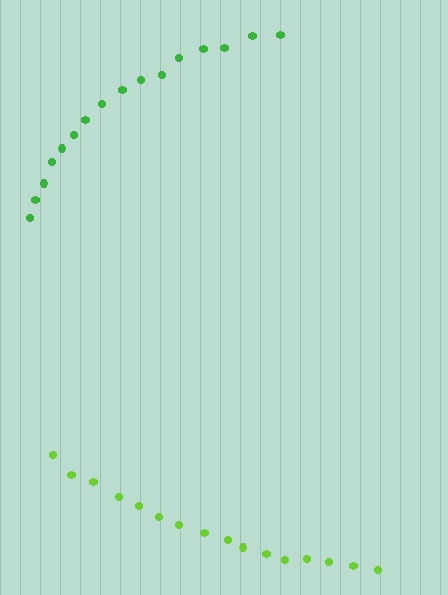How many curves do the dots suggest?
There are 2 distinct paths.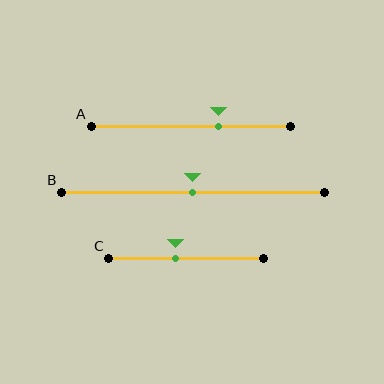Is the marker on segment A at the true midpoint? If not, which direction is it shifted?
No, the marker on segment A is shifted to the right by about 14% of the segment length.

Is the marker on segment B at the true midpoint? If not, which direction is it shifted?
Yes, the marker on segment B is at the true midpoint.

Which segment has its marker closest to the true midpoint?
Segment B has its marker closest to the true midpoint.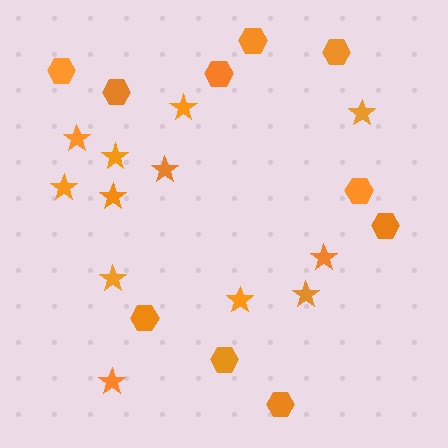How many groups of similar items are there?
There are 2 groups: one group of stars (12) and one group of hexagons (10).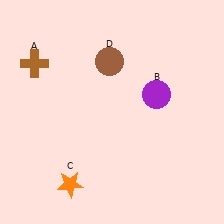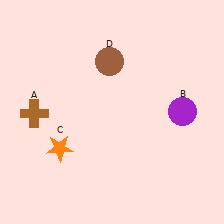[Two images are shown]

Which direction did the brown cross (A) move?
The brown cross (A) moved down.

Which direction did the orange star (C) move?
The orange star (C) moved up.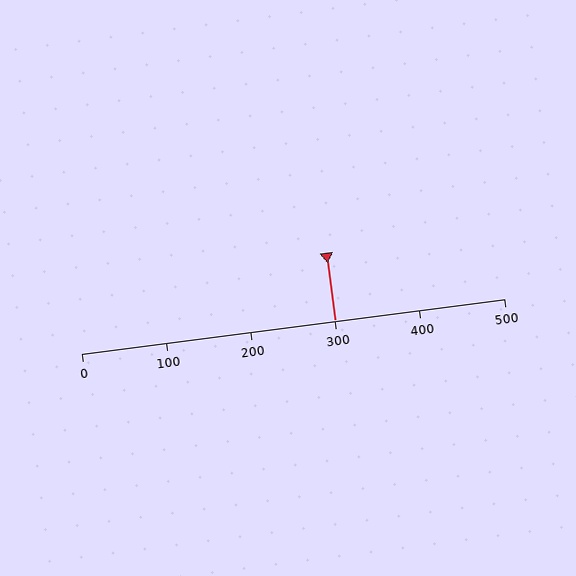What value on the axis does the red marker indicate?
The marker indicates approximately 300.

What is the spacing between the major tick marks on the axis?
The major ticks are spaced 100 apart.